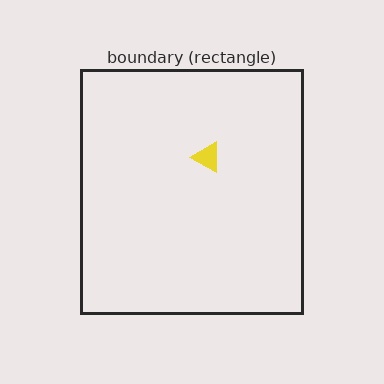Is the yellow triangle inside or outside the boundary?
Inside.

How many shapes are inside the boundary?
1 inside, 0 outside.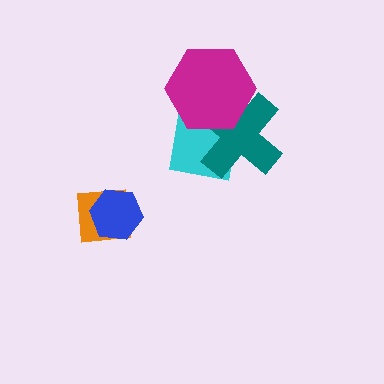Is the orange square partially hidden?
Yes, it is partially covered by another shape.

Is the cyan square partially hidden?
Yes, it is partially covered by another shape.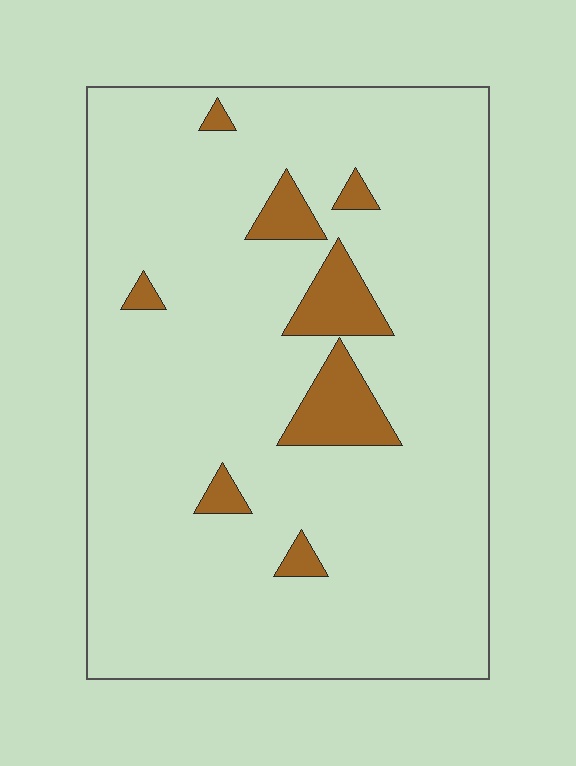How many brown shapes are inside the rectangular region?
8.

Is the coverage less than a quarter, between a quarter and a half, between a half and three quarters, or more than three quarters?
Less than a quarter.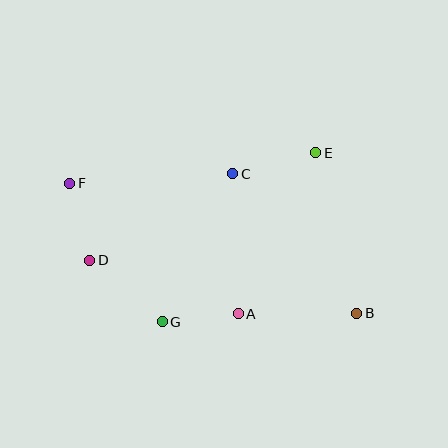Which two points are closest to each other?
Points A and G are closest to each other.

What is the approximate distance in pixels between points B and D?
The distance between B and D is approximately 272 pixels.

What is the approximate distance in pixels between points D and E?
The distance between D and E is approximately 250 pixels.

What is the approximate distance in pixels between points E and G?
The distance between E and G is approximately 228 pixels.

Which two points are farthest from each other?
Points B and F are farthest from each other.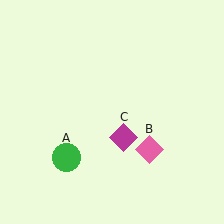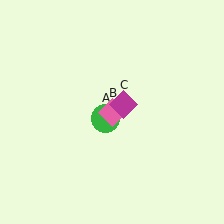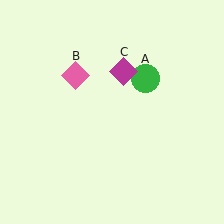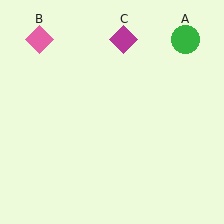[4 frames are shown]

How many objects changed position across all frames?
3 objects changed position: green circle (object A), pink diamond (object B), magenta diamond (object C).